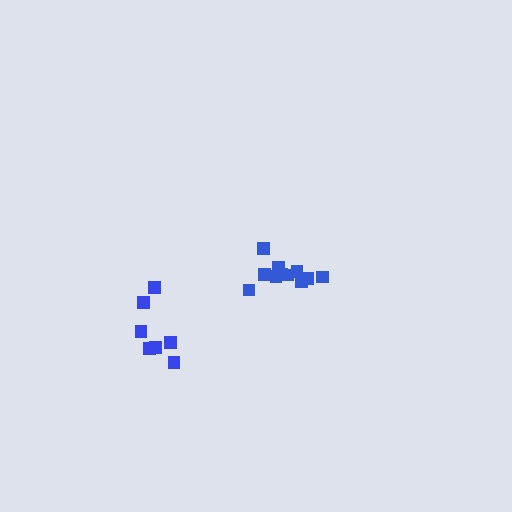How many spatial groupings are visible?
There are 2 spatial groupings.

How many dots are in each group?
Group 1: 7 dots, Group 2: 11 dots (18 total).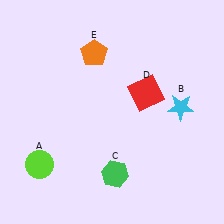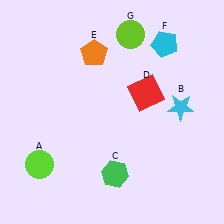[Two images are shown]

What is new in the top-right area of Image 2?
A lime circle (G) was added in the top-right area of Image 2.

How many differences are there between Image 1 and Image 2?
There are 2 differences between the two images.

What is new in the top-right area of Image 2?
A cyan pentagon (F) was added in the top-right area of Image 2.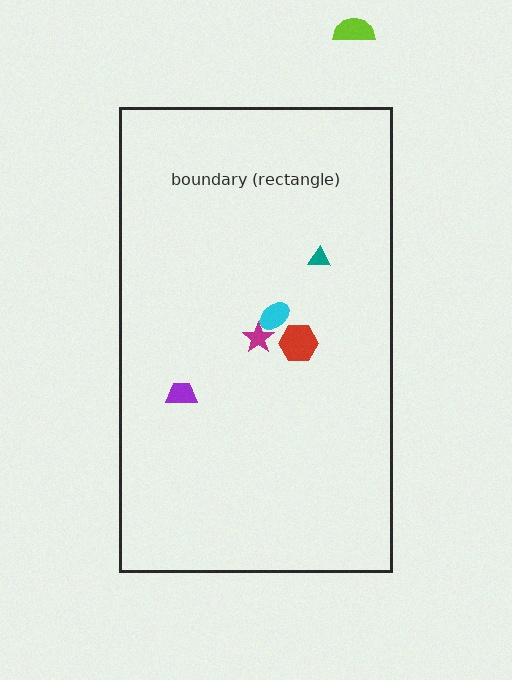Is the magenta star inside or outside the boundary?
Inside.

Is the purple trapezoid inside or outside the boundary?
Inside.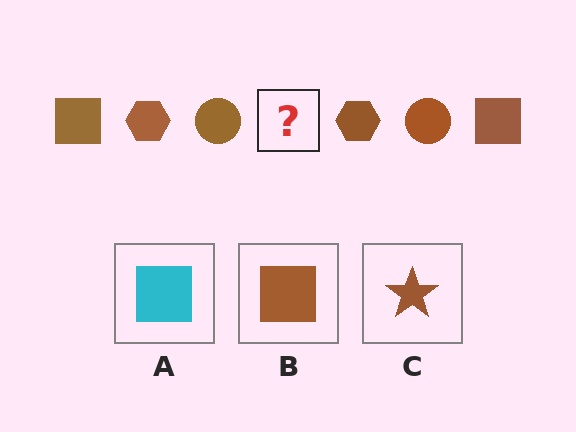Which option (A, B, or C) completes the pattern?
B.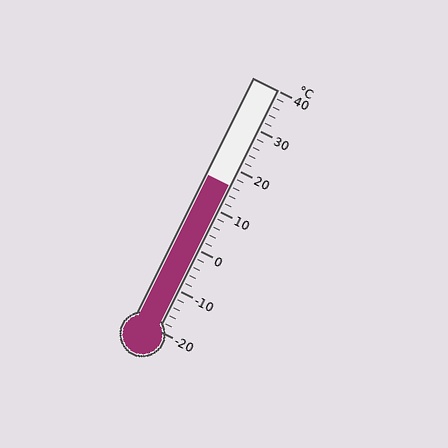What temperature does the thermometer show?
The thermometer shows approximately 16°C.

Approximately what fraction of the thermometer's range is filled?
The thermometer is filled to approximately 60% of its range.